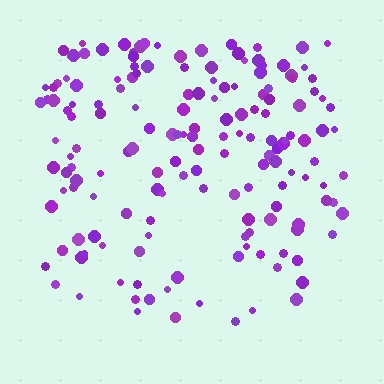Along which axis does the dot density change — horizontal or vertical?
Vertical.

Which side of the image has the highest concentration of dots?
The top.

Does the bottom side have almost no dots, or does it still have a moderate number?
Still a moderate number, just noticeably fewer than the top.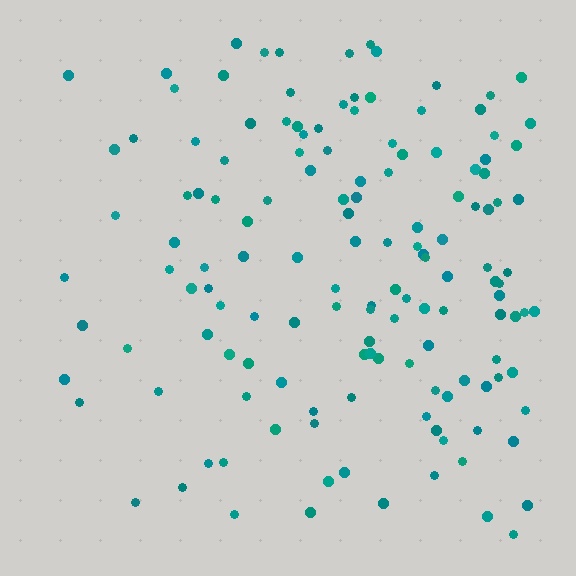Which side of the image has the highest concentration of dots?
The right.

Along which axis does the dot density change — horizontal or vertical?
Horizontal.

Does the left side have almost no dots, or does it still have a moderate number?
Still a moderate number, just noticeably fewer than the right.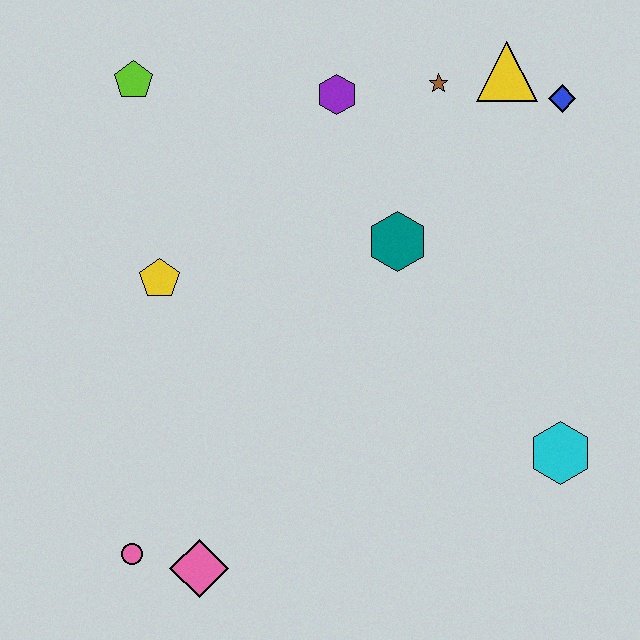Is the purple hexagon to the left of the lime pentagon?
No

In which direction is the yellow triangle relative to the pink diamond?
The yellow triangle is above the pink diamond.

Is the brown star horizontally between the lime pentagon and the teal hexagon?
No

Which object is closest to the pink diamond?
The pink circle is closest to the pink diamond.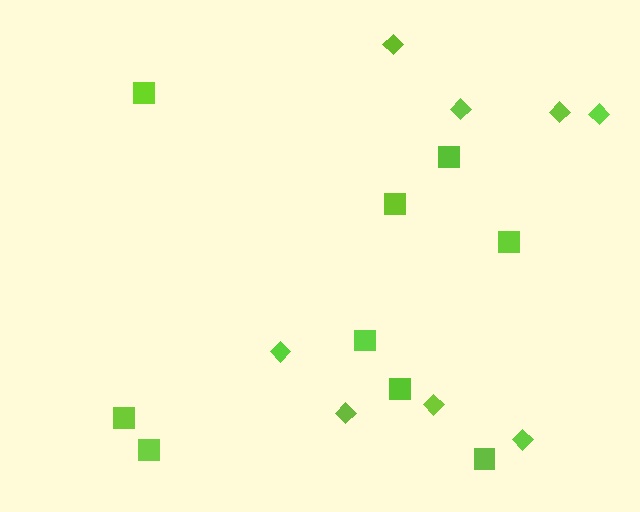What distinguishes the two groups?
There are 2 groups: one group of diamonds (8) and one group of squares (9).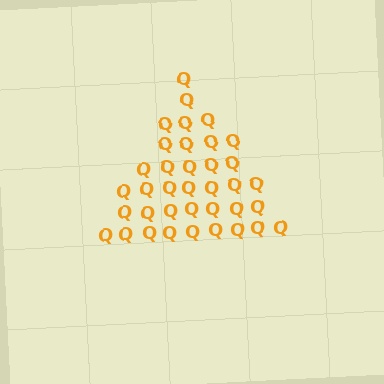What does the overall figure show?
The overall figure shows a triangle.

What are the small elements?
The small elements are letter Q's.